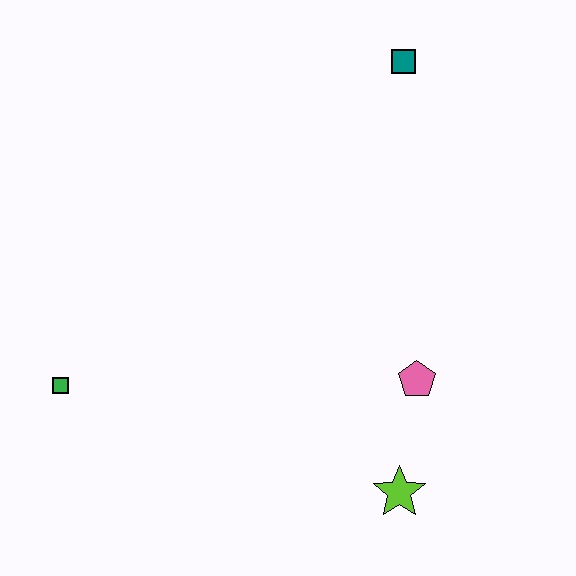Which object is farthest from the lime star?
The teal square is farthest from the lime star.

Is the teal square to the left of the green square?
No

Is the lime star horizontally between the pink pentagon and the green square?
Yes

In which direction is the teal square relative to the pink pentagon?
The teal square is above the pink pentagon.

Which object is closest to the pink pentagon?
The lime star is closest to the pink pentagon.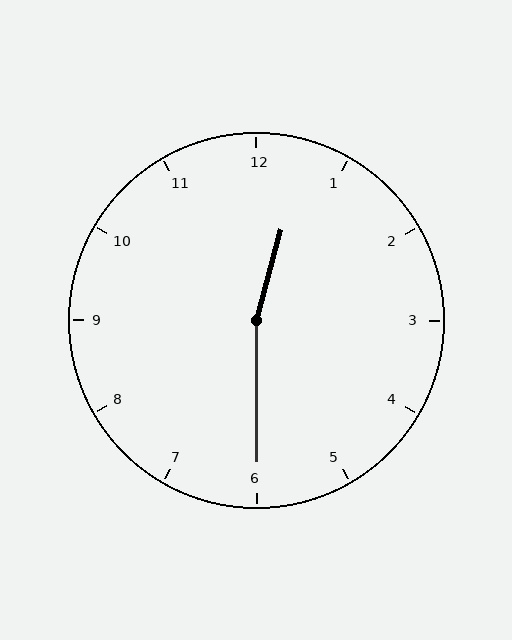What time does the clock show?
12:30.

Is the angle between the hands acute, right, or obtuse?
It is obtuse.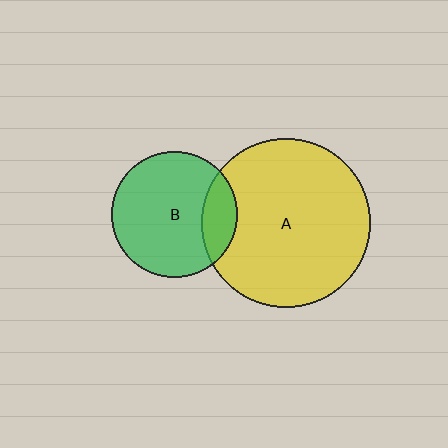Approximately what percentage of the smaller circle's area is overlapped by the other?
Approximately 20%.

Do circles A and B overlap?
Yes.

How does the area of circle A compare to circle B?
Approximately 1.8 times.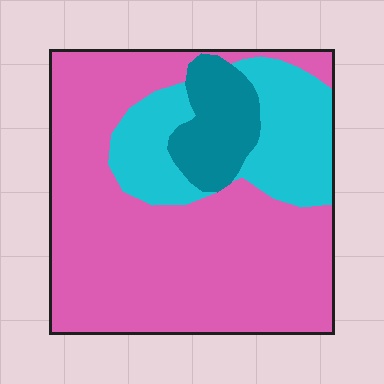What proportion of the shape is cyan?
Cyan takes up about one quarter (1/4) of the shape.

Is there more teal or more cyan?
Cyan.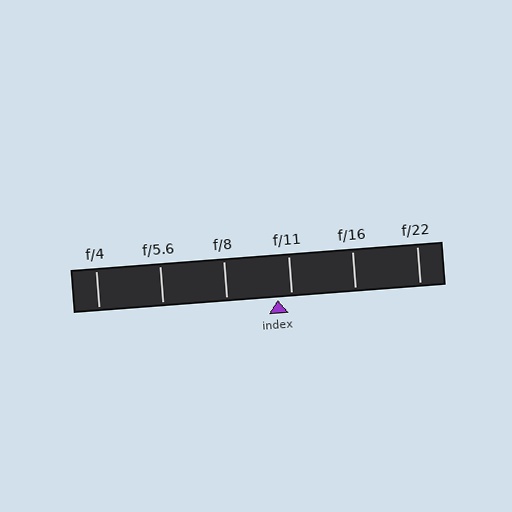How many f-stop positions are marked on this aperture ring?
There are 6 f-stop positions marked.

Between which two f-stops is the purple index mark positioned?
The index mark is between f/8 and f/11.